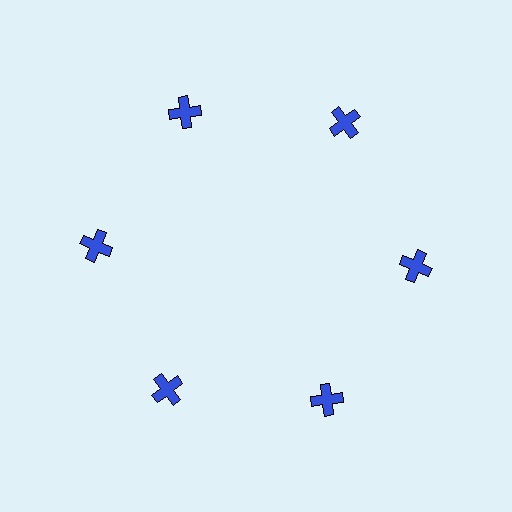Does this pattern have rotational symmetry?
Yes, this pattern has 6-fold rotational symmetry. It looks the same after rotating 60 degrees around the center.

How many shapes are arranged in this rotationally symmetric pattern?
There are 6 shapes, arranged in 6 groups of 1.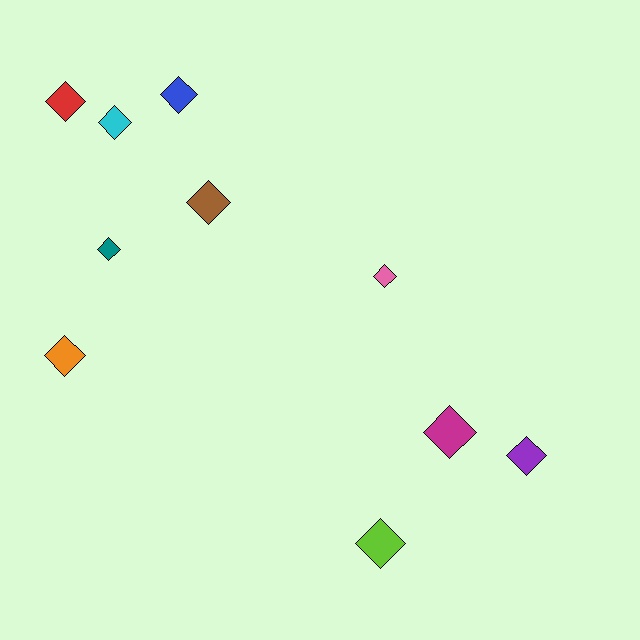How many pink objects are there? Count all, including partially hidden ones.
There is 1 pink object.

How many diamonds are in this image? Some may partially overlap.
There are 10 diamonds.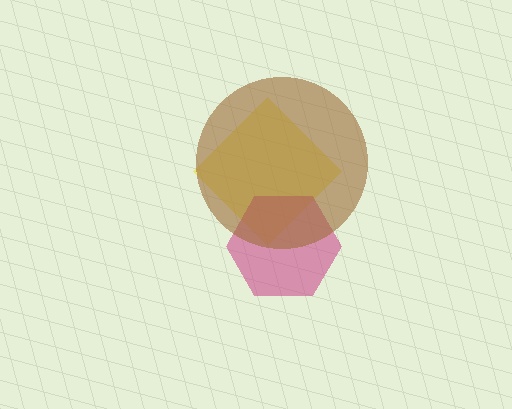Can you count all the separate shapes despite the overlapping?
Yes, there are 3 separate shapes.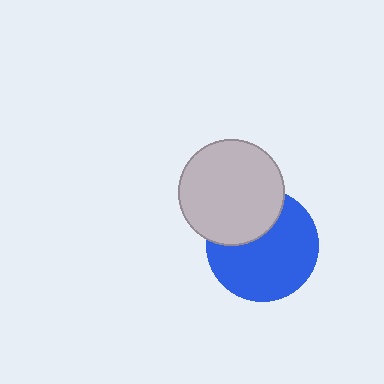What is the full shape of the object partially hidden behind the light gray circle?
The partially hidden object is a blue circle.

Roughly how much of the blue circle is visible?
Most of it is visible (roughly 69%).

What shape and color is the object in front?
The object in front is a light gray circle.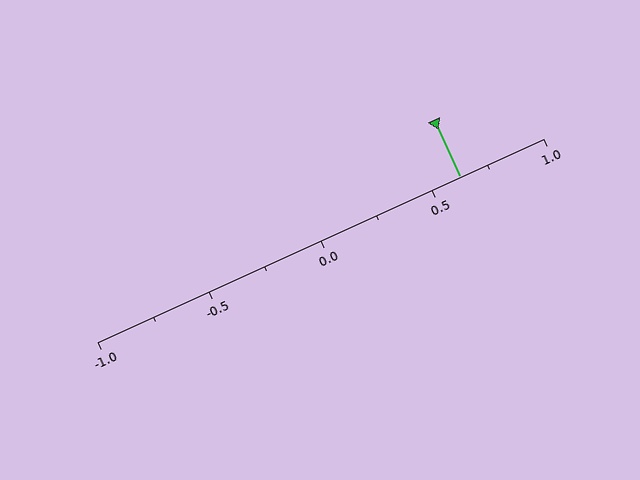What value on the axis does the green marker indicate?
The marker indicates approximately 0.62.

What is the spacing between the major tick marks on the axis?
The major ticks are spaced 0.5 apart.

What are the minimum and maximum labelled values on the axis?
The axis runs from -1.0 to 1.0.